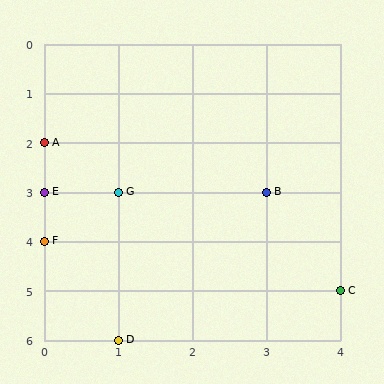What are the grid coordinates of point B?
Point B is at grid coordinates (3, 3).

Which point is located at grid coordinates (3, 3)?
Point B is at (3, 3).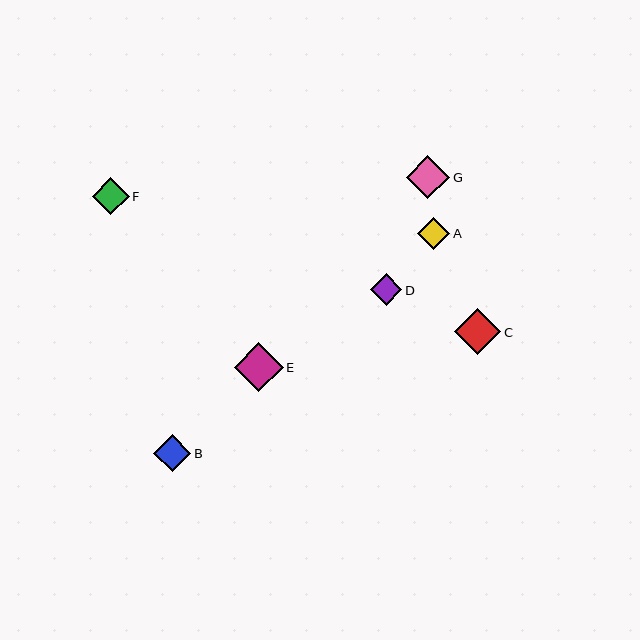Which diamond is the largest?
Diamond E is the largest with a size of approximately 49 pixels.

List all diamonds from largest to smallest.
From largest to smallest: E, C, G, B, F, A, D.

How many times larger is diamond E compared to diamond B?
Diamond E is approximately 1.3 times the size of diamond B.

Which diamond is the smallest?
Diamond D is the smallest with a size of approximately 31 pixels.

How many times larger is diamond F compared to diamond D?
Diamond F is approximately 1.2 times the size of diamond D.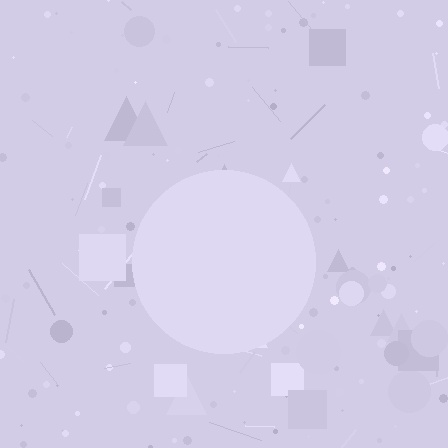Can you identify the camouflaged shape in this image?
The camouflaged shape is a circle.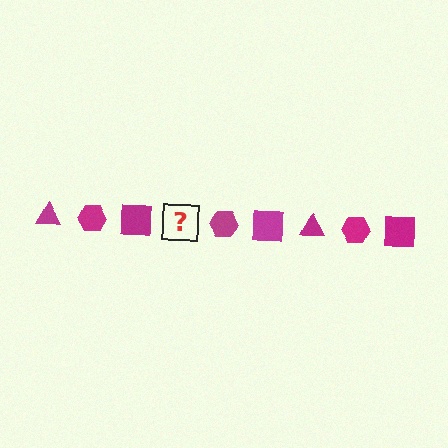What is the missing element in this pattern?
The missing element is a magenta triangle.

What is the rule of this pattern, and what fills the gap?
The rule is that the pattern cycles through triangle, hexagon, square shapes in magenta. The gap should be filled with a magenta triangle.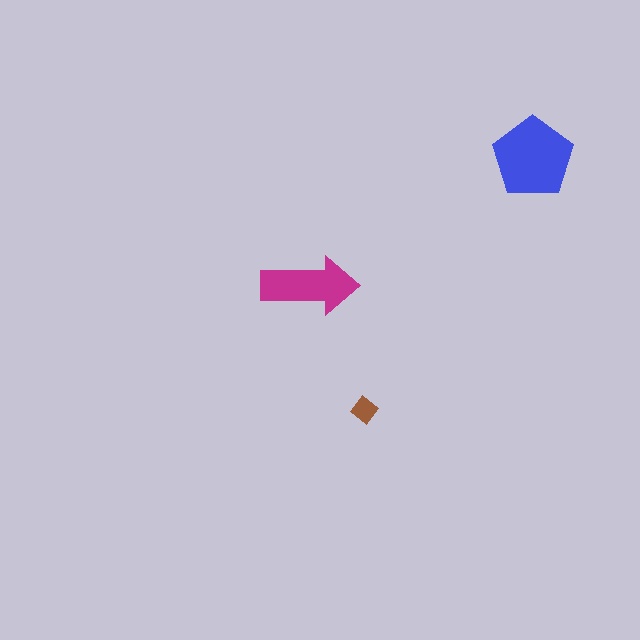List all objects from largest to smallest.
The blue pentagon, the magenta arrow, the brown diamond.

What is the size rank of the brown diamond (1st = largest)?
3rd.